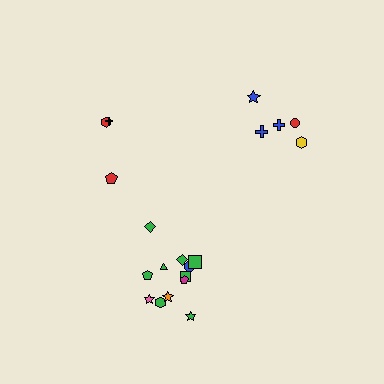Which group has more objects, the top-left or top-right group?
The top-right group.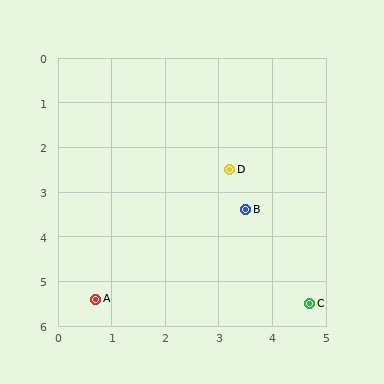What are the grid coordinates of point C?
Point C is at approximately (4.7, 5.5).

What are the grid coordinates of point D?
Point D is at approximately (3.2, 2.5).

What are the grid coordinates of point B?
Point B is at approximately (3.5, 3.4).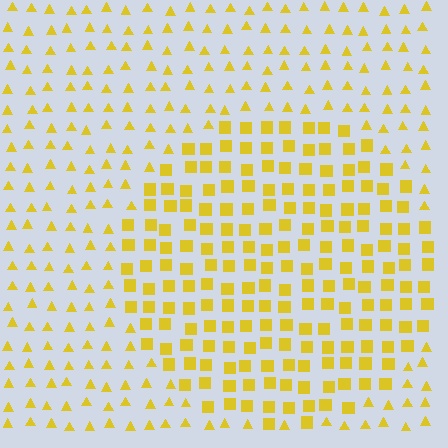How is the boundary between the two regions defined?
The boundary is defined by a change in element shape: squares inside vs. triangles outside. All elements share the same color and spacing.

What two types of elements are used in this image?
The image uses squares inside the circle region and triangles outside it.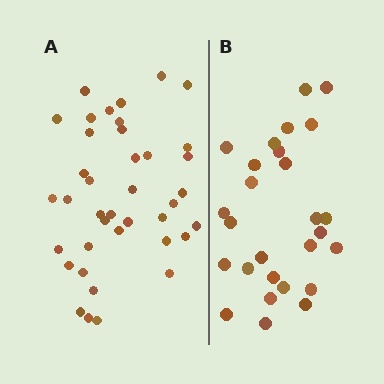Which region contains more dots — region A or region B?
Region A (the left region) has more dots.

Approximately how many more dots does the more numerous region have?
Region A has roughly 12 or so more dots than region B.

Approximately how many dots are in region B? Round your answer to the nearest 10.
About 30 dots. (The exact count is 27, which rounds to 30.)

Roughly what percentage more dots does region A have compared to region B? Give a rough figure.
About 45% more.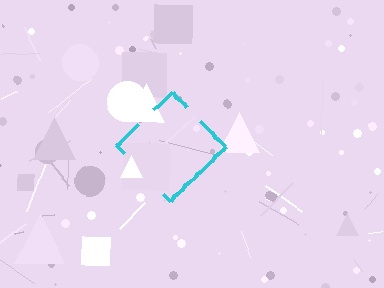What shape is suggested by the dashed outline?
The dashed outline suggests a diamond.